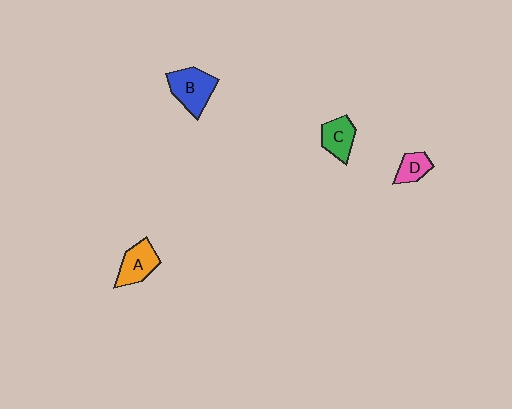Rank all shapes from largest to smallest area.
From largest to smallest: B (blue), A (orange), C (green), D (pink).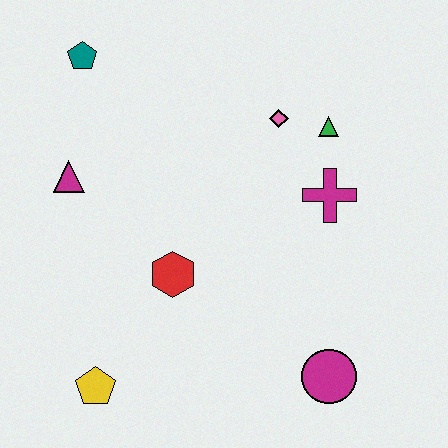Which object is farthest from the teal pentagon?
The magenta circle is farthest from the teal pentagon.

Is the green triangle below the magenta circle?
No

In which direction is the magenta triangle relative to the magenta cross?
The magenta triangle is to the left of the magenta cross.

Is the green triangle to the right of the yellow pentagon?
Yes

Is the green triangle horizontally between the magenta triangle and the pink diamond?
No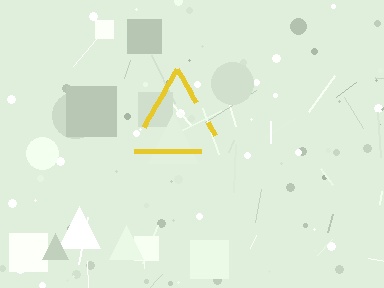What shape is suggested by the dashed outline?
The dashed outline suggests a triangle.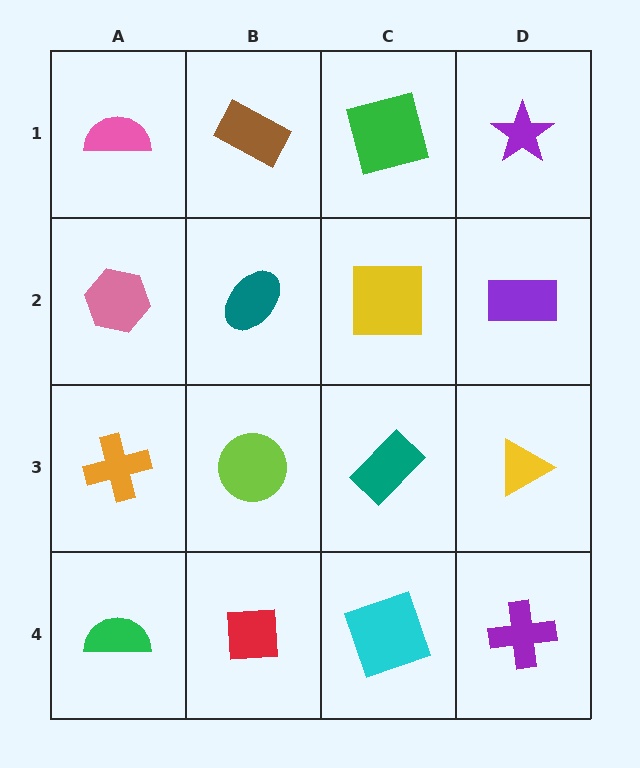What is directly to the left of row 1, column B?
A pink semicircle.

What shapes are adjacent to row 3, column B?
A teal ellipse (row 2, column B), a red square (row 4, column B), an orange cross (row 3, column A), a teal rectangle (row 3, column C).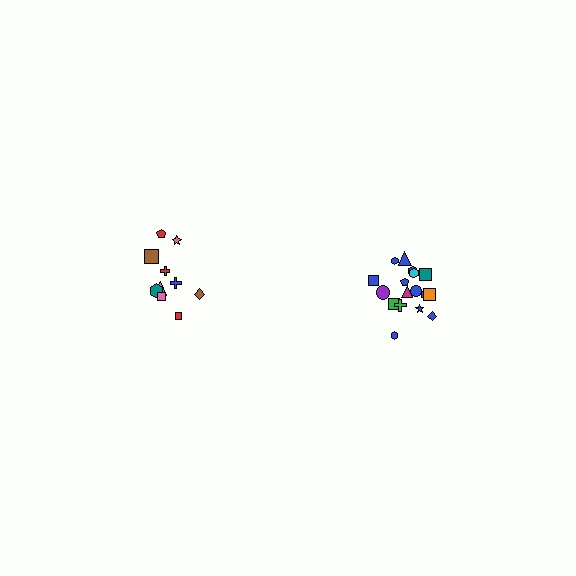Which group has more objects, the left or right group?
The right group.